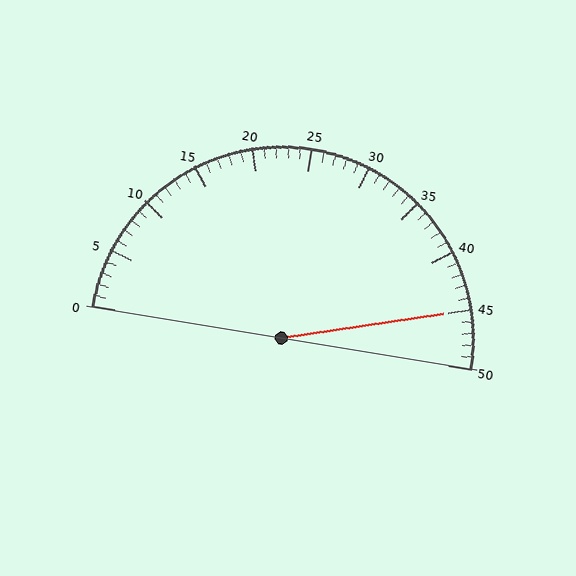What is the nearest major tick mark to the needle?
The nearest major tick mark is 45.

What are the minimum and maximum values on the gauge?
The gauge ranges from 0 to 50.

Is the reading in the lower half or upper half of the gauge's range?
The reading is in the upper half of the range (0 to 50).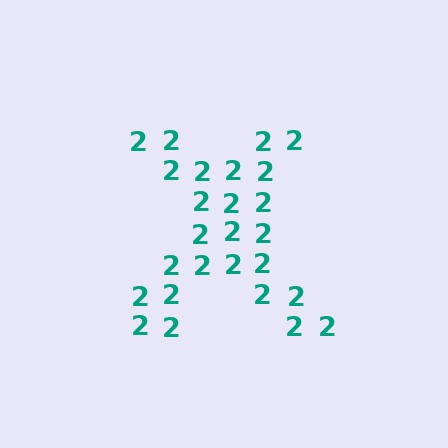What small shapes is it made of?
It is made of small digit 2's.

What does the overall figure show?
The overall figure shows the letter X.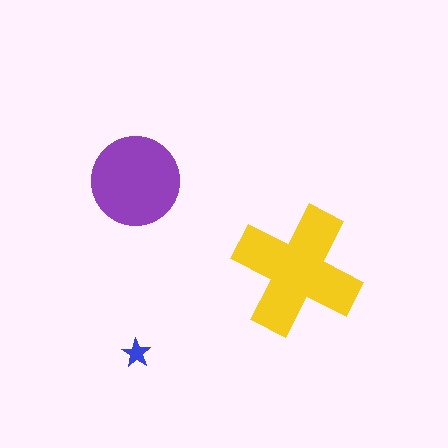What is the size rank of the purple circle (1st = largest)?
2nd.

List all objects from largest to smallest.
The yellow cross, the purple circle, the blue star.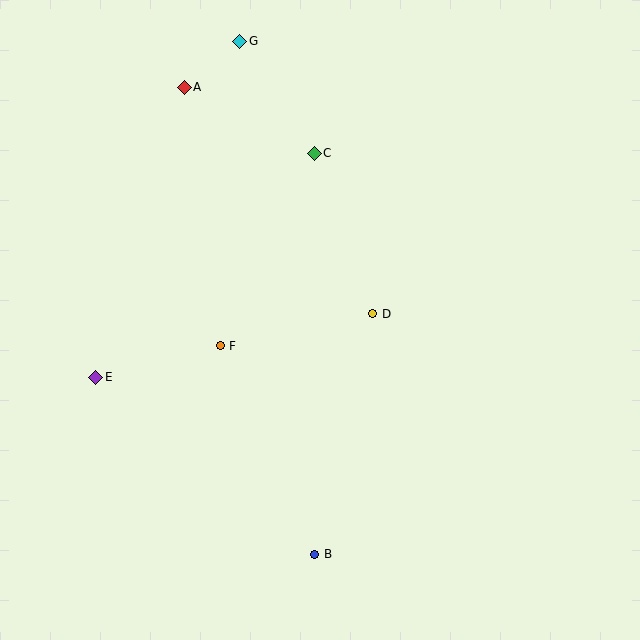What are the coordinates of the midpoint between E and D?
The midpoint between E and D is at (234, 346).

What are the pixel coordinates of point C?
Point C is at (314, 153).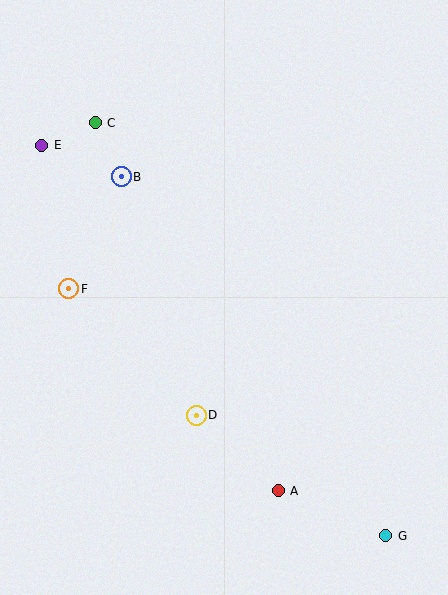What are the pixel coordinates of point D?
Point D is at (196, 415).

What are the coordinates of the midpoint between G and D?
The midpoint between G and D is at (291, 476).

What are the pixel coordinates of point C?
Point C is at (95, 123).